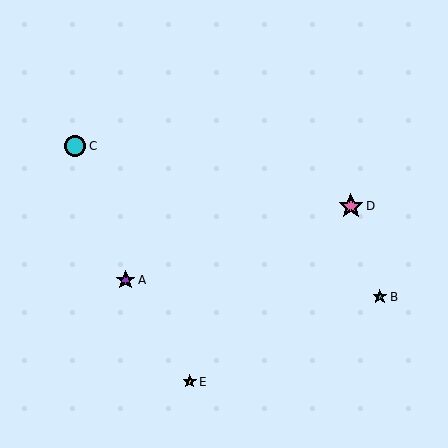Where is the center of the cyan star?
The center of the cyan star is at (380, 297).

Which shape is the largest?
The pink star (labeled D) is the largest.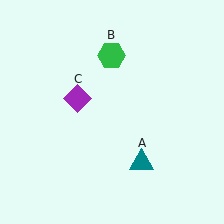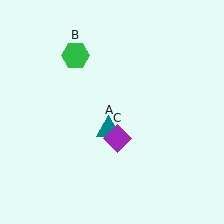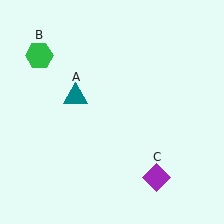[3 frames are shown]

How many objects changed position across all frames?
3 objects changed position: teal triangle (object A), green hexagon (object B), purple diamond (object C).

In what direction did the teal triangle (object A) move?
The teal triangle (object A) moved up and to the left.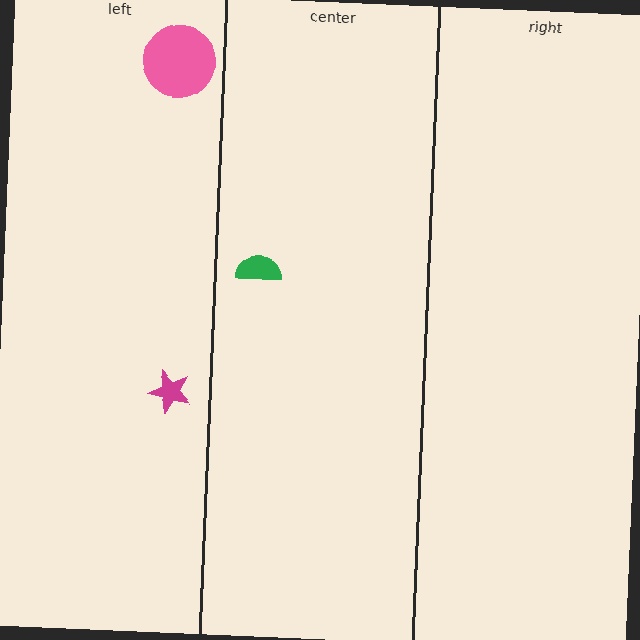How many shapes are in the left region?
2.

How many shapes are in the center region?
1.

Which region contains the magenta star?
The left region.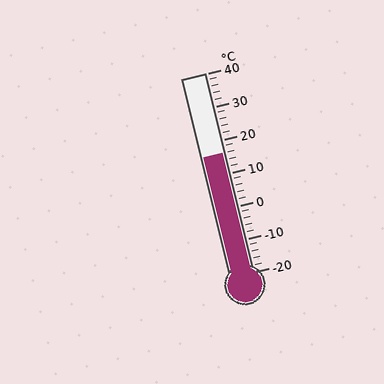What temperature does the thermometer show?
The thermometer shows approximately 16°C.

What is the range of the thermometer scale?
The thermometer scale ranges from -20°C to 40°C.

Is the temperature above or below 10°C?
The temperature is above 10°C.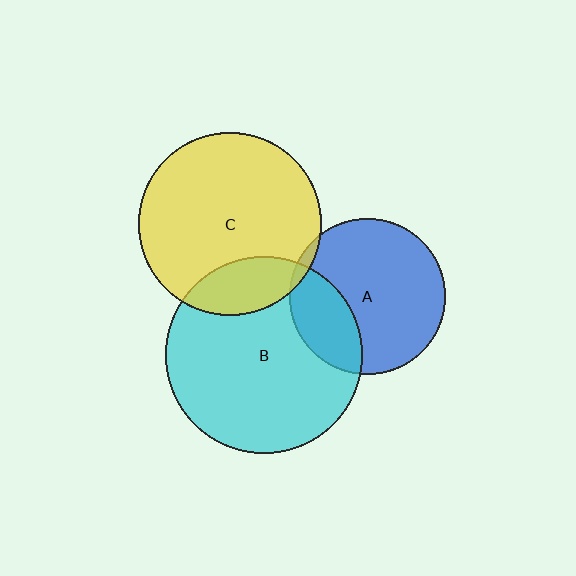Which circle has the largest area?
Circle B (cyan).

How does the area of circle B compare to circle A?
Approximately 1.6 times.